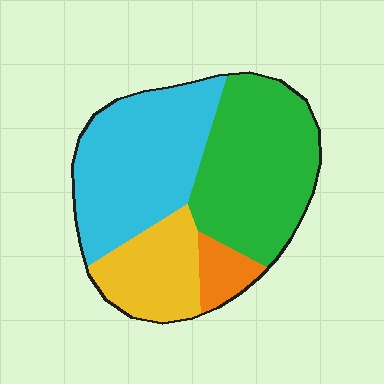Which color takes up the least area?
Orange, at roughly 5%.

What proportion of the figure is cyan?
Cyan covers roughly 35% of the figure.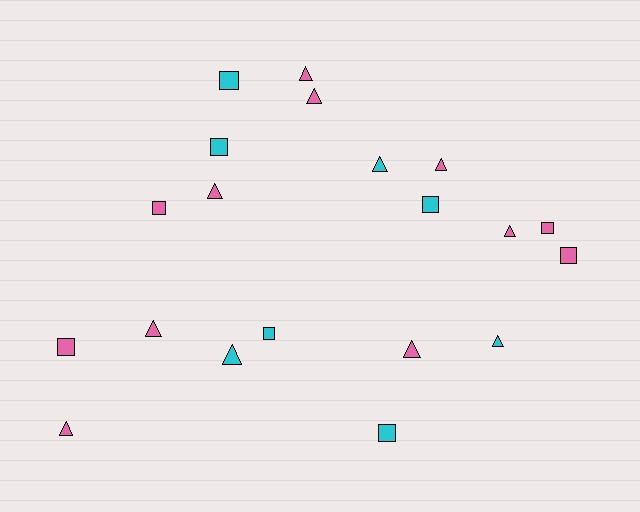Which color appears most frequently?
Pink, with 12 objects.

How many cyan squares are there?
There are 5 cyan squares.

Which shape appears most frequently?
Triangle, with 11 objects.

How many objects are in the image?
There are 20 objects.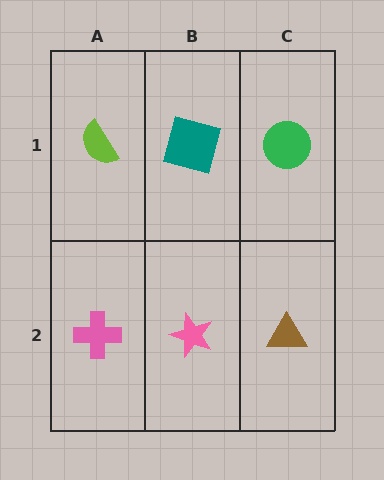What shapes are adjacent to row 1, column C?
A brown triangle (row 2, column C), a teal square (row 1, column B).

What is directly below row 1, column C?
A brown triangle.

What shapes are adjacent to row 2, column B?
A teal square (row 1, column B), a pink cross (row 2, column A), a brown triangle (row 2, column C).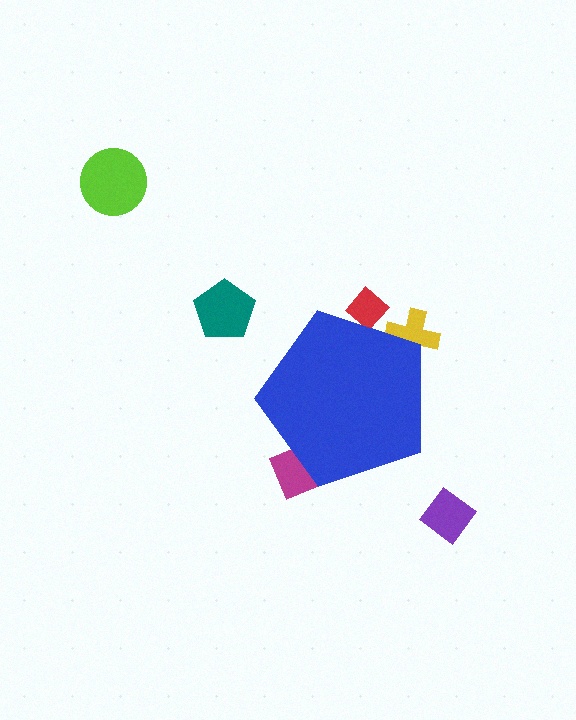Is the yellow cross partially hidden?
Yes, the yellow cross is partially hidden behind the blue pentagon.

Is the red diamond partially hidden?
Yes, the red diamond is partially hidden behind the blue pentagon.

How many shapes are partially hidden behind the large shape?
3 shapes are partially hidden.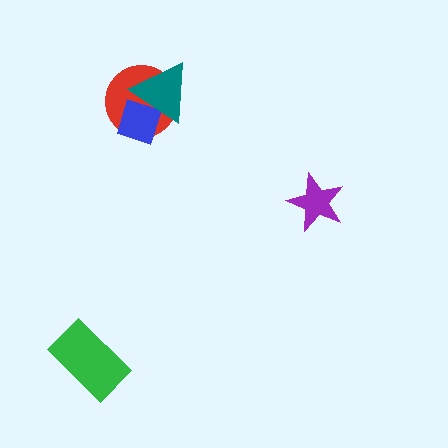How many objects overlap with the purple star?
0 objects overlap with the purple star.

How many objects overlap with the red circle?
2 objects overlap with the red circle.